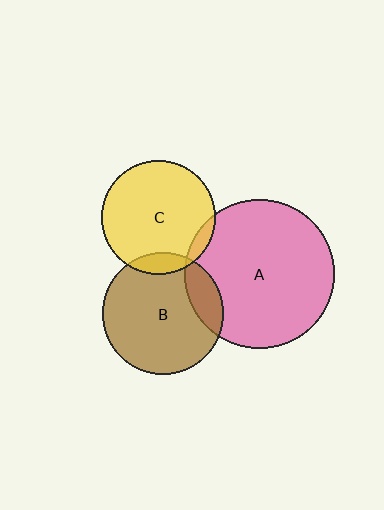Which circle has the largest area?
Circle A (pink).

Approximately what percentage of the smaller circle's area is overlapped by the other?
Approximately 10%.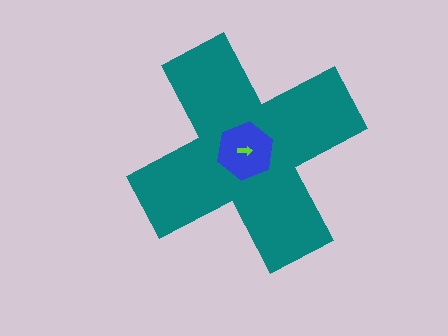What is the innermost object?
The lime arrow.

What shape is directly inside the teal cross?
The blue hexagon.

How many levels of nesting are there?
3.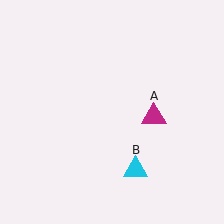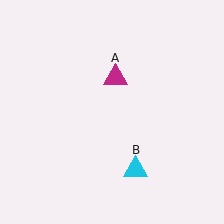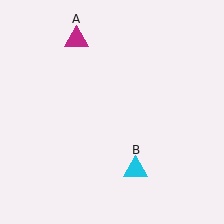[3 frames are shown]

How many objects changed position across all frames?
1 object changed position: magenta triangle (object A).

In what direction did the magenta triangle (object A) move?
The magenta triangle (object A) moved up and to the left.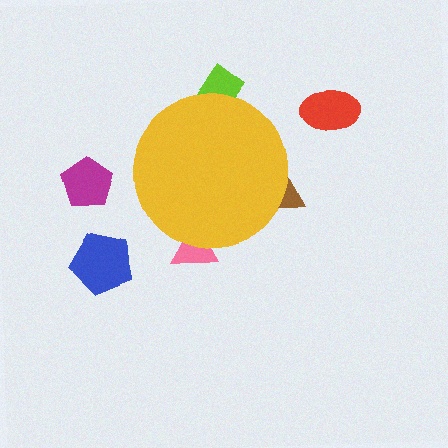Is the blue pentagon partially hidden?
No, the blue pentagon is fully visible.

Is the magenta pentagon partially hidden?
No, the magenta pentagon is fully visible.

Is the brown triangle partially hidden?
Yes, the brown triangle is partially hidden behind the yellow circle.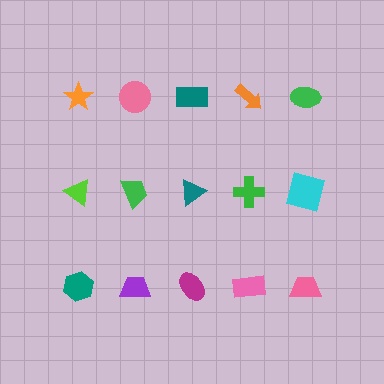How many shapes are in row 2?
5 shapes.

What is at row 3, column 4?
A pink rectangle.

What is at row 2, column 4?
A green cross.